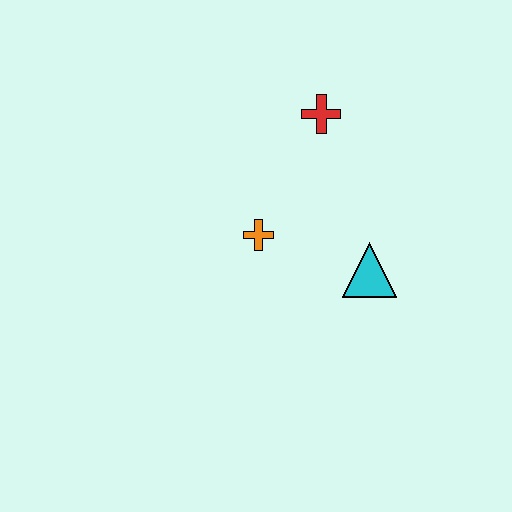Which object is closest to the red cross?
The orange cross is closest to the red cross.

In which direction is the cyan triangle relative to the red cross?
The cyan triangle is below the red cross.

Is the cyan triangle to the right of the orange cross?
Yes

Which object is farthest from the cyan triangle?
The red cross is farthest from the cyan triangle.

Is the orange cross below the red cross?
Yes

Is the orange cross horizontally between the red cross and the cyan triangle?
No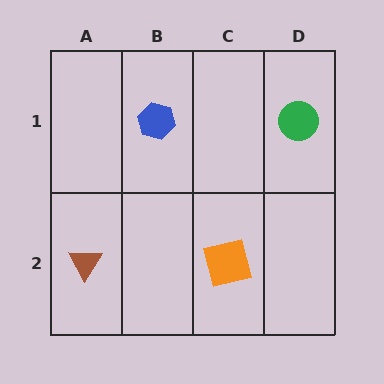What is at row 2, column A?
A brown triangle.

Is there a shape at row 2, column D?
No, that cell is empty.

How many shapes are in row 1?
2 shapes.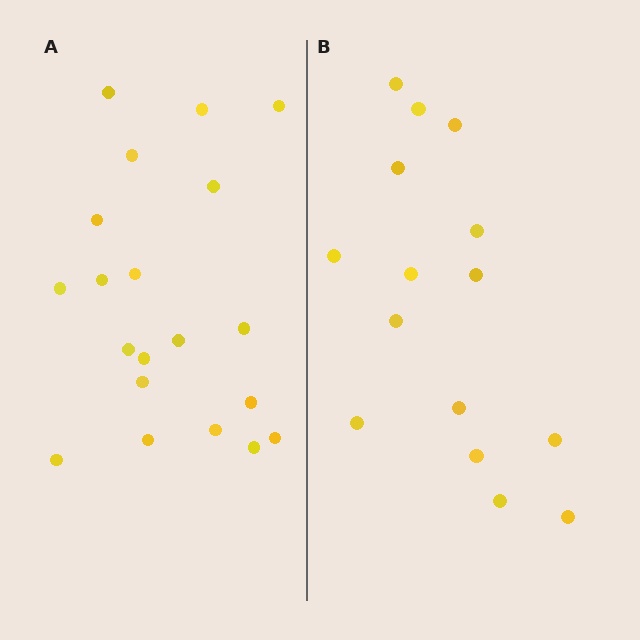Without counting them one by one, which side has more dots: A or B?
Region A (the left region) has more dots.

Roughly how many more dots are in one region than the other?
Region A has about 5 more dots than region B.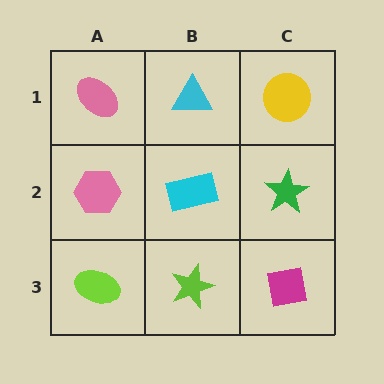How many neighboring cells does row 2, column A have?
3.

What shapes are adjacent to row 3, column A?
A pink hexagon (row 2, column A), a lime star (row 3, column B).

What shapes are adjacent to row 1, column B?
A cyan rectangle (row 2, column B), a pink ellipse (row 1, column A), a yellow circle (row 1, column C).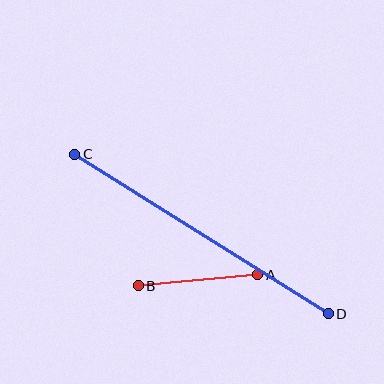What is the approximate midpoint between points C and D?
The midpoint is at approximately (201, 234) pixels.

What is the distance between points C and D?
The distance is approximately 300 pixels.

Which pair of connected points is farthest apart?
Points C and D are farthest apart.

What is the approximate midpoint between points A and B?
The midpoint is at approximately (198, 280) pixels.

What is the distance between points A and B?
The distance is approximately 120 pixels.